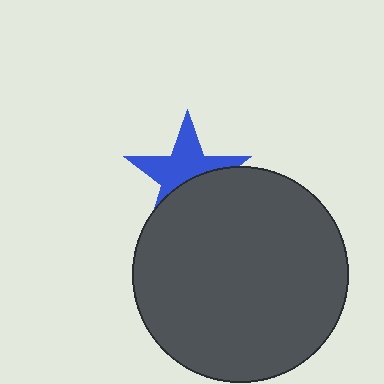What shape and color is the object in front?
The object in front is a dark gray circle.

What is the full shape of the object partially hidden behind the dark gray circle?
The partially hidden object is a blue star.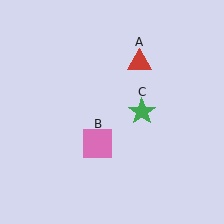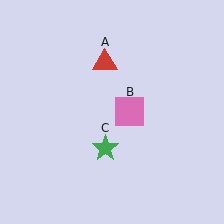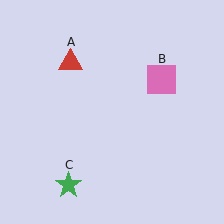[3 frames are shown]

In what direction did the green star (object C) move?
The green star (object C) moved down and to the left.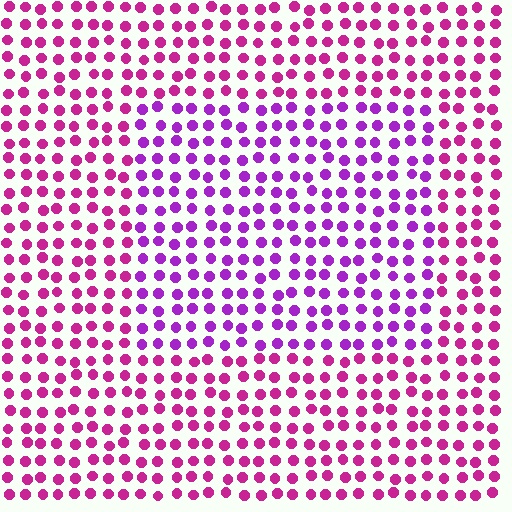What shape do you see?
I see a rectangle.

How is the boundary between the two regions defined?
The boundary is defined purely by a slight shift in hue (about 32 degrees). Spacing, size, and orientation are identical on both sides.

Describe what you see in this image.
The image is filled with small magenta elements in a uniform arrangement. A rectangle-shaped region is visible where the elements are tinted to a slightly different hue, forming a subtle color boundary.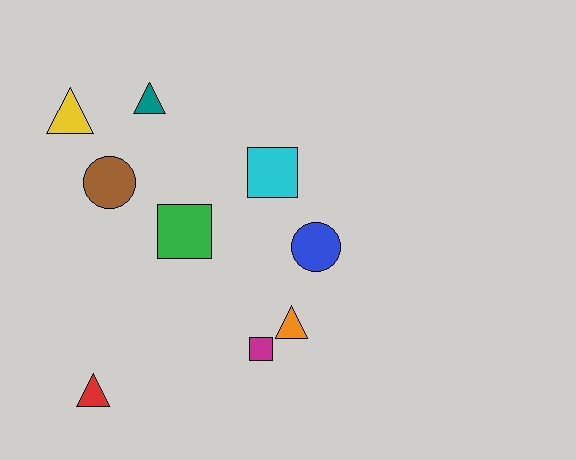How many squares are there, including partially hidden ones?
There are 3 squares.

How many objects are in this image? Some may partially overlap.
There are 9 objects.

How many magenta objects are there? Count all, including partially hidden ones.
There is 1 magenta object.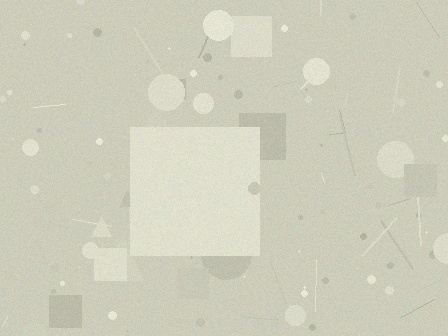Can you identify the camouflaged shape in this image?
The camouflaged shape is a square.